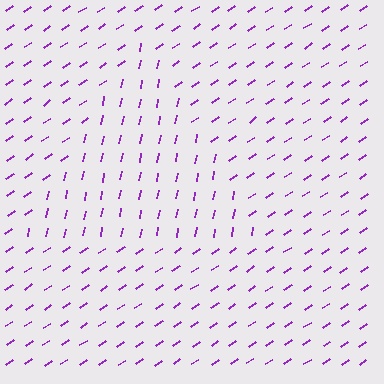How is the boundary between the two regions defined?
The boundary is defined purely by a change in line orientation (approximately 45 degrees difference). All lines are the same color and thickness.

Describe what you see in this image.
The image is filled with small purple line segments. A triangle region in the image has lines oriented differently from the surrounding lines, creating a visible texture boundary.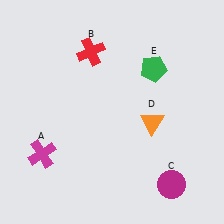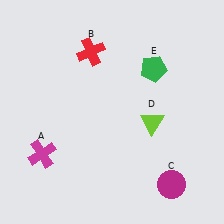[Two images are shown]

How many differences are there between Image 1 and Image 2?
There is 1 difference between the two images.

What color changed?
The triangle (D) changed from orange in Image 1 to lime in Image 2.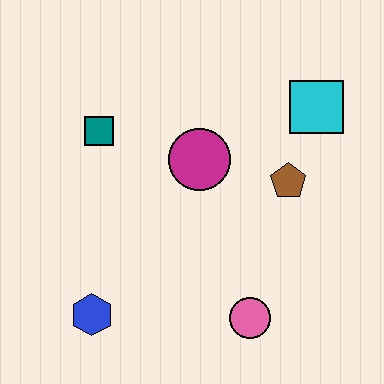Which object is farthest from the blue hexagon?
The cyan square is farthest from the blue hexagon.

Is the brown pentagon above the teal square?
No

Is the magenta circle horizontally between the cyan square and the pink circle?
No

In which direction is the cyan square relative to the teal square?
The cyan square is to the right of the teal square.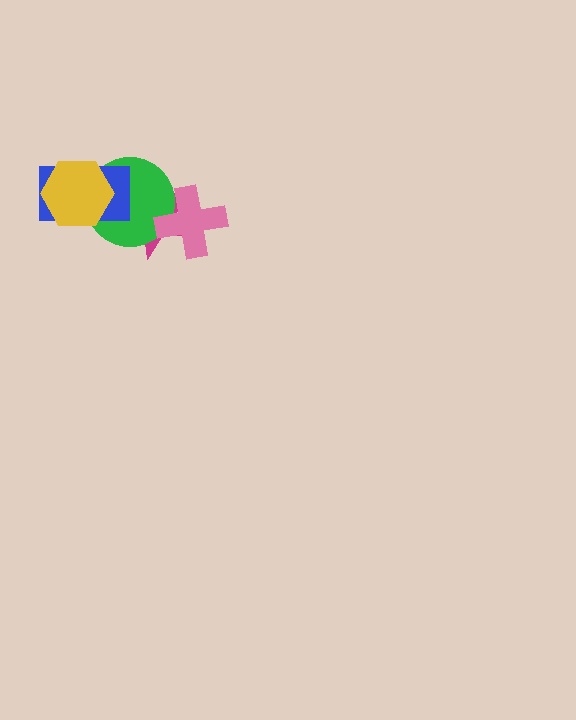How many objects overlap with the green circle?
4 objects overlap with the green circle.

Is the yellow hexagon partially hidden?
No, no other shape covers it.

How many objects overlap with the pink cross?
2 objects overlap with the pink cross.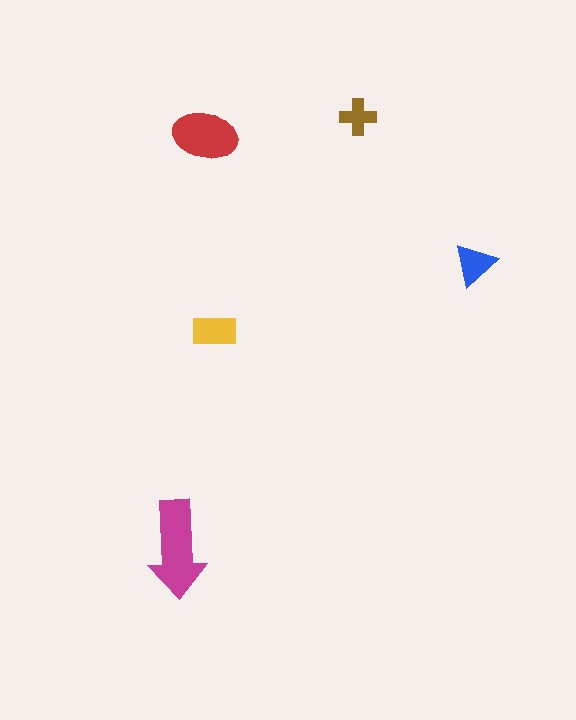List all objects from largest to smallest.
The magenta arrow, the red ellipse, the yellow rectangle, the blue triangle, the brown cross.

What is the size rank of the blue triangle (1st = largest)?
4th.